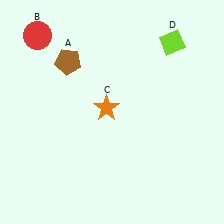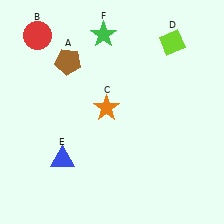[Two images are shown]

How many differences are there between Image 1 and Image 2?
There are 2 differences between the two images.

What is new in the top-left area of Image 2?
A green star (F) was added in the top-left area of Image 2.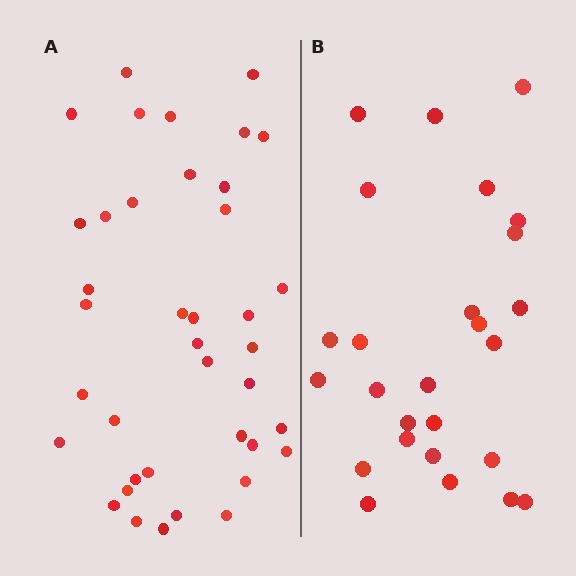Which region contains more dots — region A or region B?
Region A (the left region) has more dots.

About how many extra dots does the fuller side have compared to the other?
Region A has approximately 15 more dots than region B.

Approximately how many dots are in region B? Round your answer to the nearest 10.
About 30 dots. (The exact count is 26, which rounds to 30.)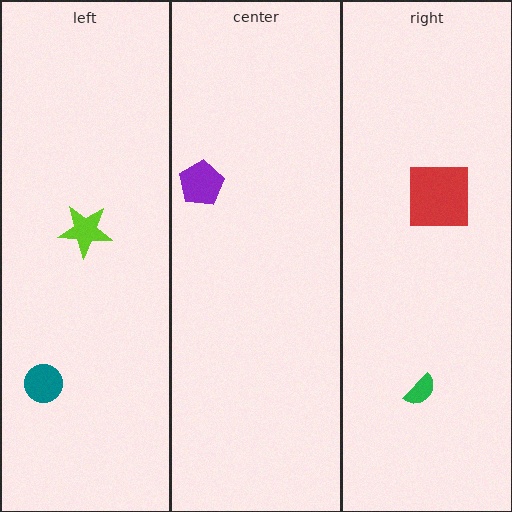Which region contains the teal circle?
The left region.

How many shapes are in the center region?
1.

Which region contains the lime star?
The left region.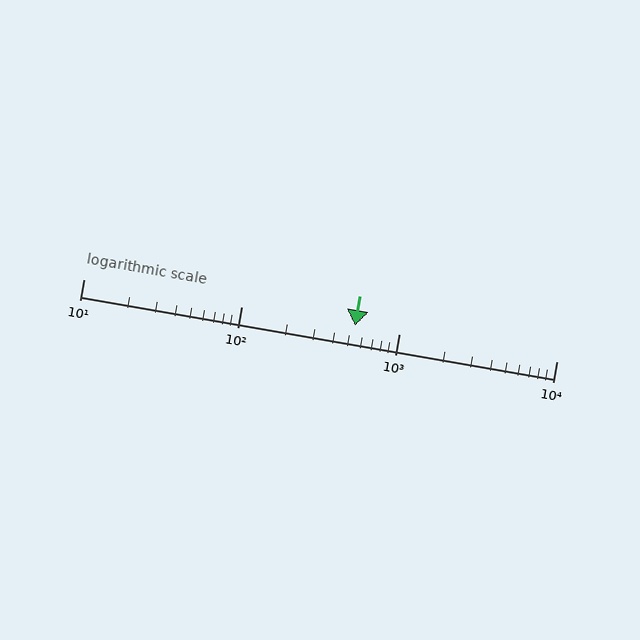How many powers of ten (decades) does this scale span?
The scale spans 3 decades, from 10 to 10000.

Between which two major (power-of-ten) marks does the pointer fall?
The pointer is between 100 and 1000.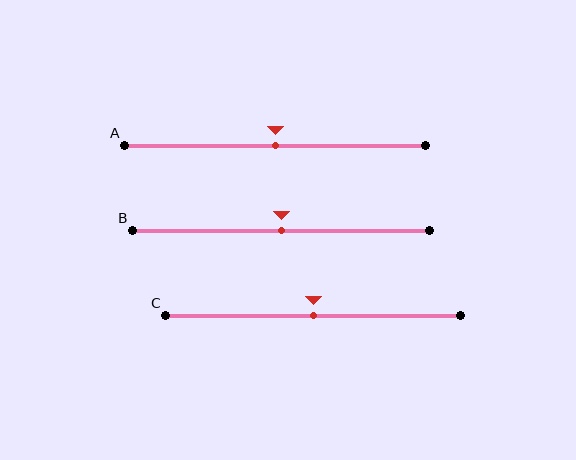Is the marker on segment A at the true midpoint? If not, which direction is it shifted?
Yes, the marker on segment A is at the true midpoint.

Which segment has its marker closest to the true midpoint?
Segment A has its marker closest to the true midpoint.